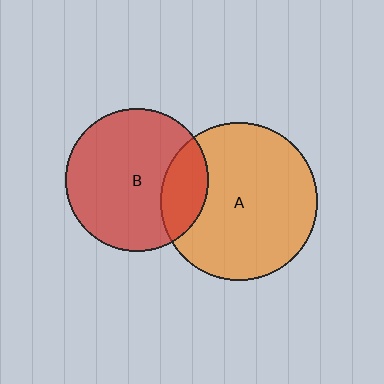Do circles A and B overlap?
Yes.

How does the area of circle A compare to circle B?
Approximately 1.2 times.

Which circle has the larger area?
Circle A (orange).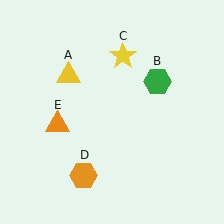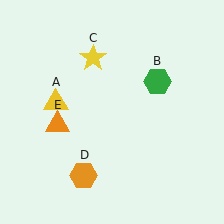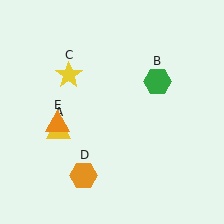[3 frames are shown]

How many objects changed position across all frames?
2 objects changed position: yellow triangle (object A), yellow star (object C).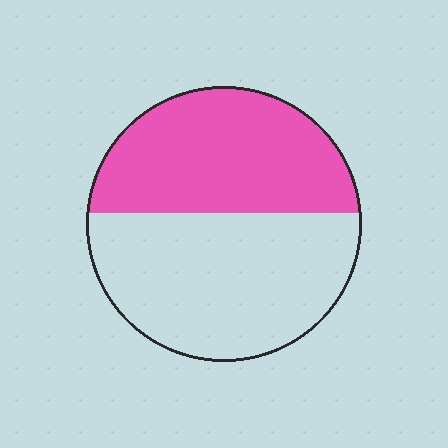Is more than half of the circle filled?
No.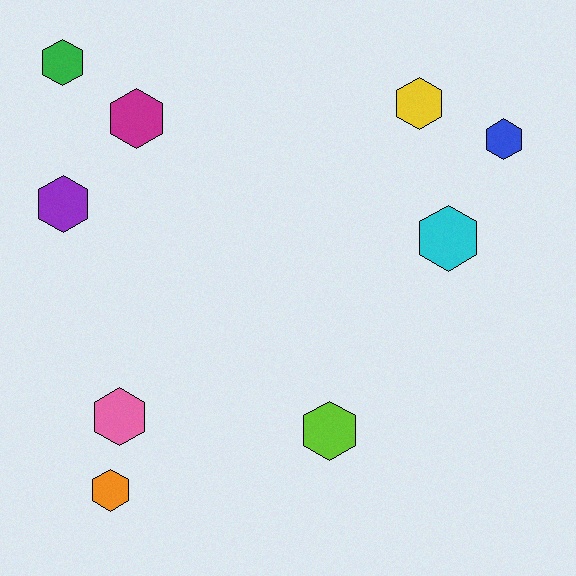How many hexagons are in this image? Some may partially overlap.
There are 9 hexagons.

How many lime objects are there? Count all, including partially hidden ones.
There is 1 lime object.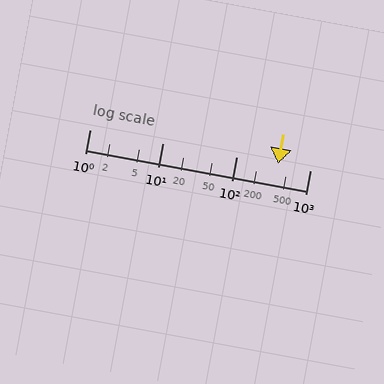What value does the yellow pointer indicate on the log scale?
The pointer indicates approximately 370.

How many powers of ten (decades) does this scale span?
The scale spans 3 decades, from 1 to 1000.